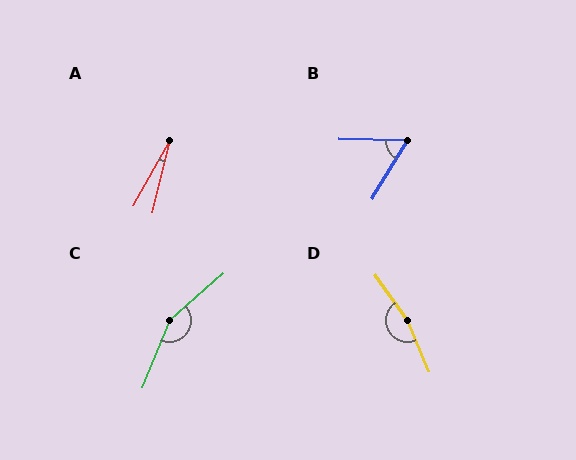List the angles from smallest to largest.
A (15°), B (60°), C (153°), D (167°).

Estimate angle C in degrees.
Approximately 153 degrees.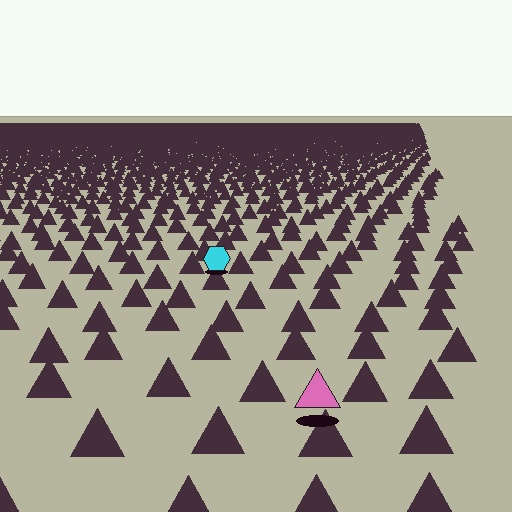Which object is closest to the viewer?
The pink triangle is closest. The texture marks near it are larger and more spread out.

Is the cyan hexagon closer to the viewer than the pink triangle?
No. The pink triangle is closer — you can tell from the texture gradient: the ground texture is coarser near it.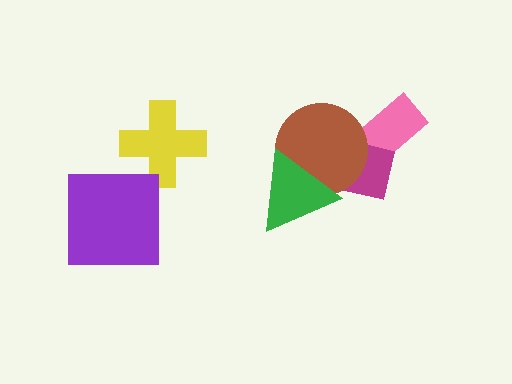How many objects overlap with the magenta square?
3 objects overlap with the magenta square.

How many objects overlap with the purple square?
0 objects overlap with the purple square.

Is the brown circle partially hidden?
Yes, it is partially covered by another shape.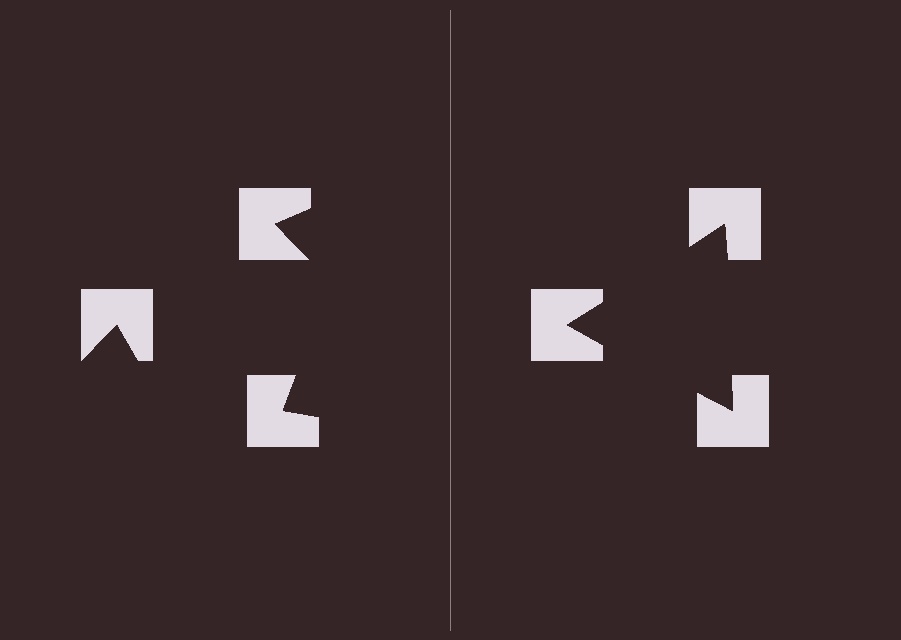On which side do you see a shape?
An illusory triangle appears on the right side. On the left side the wedge cuts are rotated, so no coherent shape forms.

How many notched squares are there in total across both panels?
6 — 3 on each side.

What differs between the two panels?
The notched squares are positioned identically on both sides; only the wedge orientations differ. On the right they align to a triangle; on the left they are misaligned.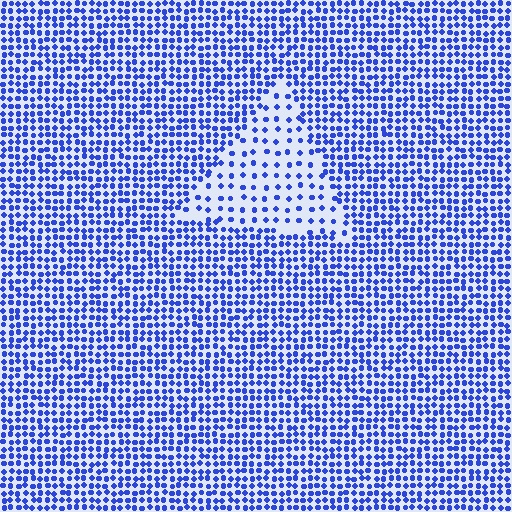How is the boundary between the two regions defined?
The boundary is defined by a change in element density (approximately 2.4x ratio). All elements are the same color, size, and shape.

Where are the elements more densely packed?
The elements are more densely packed outside the triangle boundary.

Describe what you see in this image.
The image contains small blue elements arranged at two different densities. A triangle-shaped region is visible where the elements are less densely packed than the surrounding area.